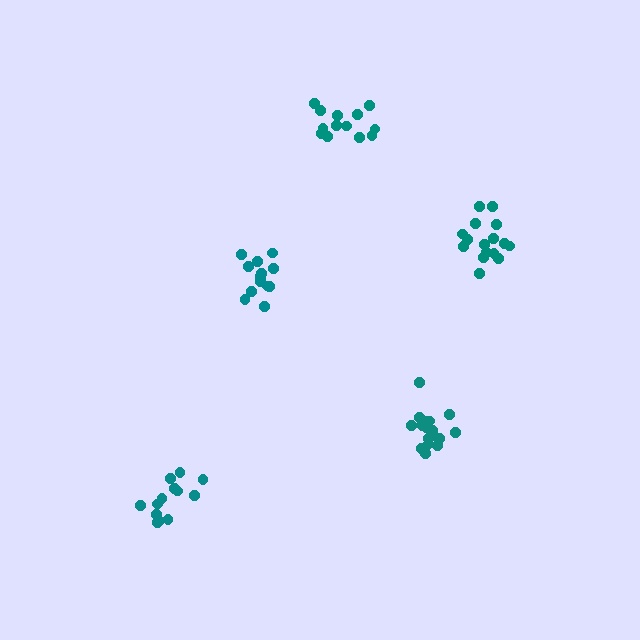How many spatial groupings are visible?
There are 5 spatial groupings.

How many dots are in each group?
Group 1: 16 dots, Group 2: 13 dots, Group 3: 13 dots, Group 4: 13 dots, Group 5: 17 dots (72 total).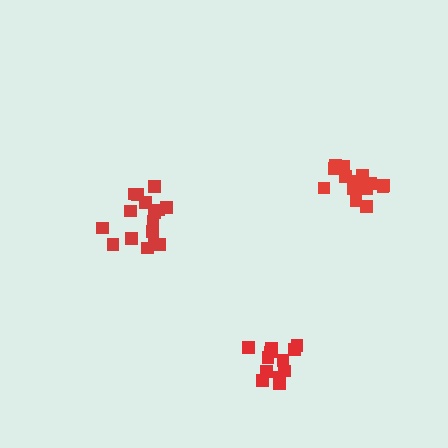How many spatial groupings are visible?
There are 3 spatial groupings.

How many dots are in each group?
Group 1: 15 dots, Group 2: 16 dots, Group 3: 12 dots (43 total).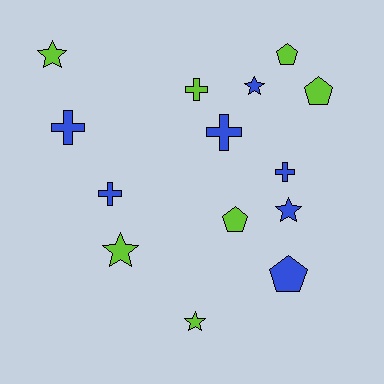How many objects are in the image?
There are 14 objects.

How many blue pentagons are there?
There is 1 blue pentagon.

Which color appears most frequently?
Blue, with 7 objects.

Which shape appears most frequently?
Star, with 5 objects.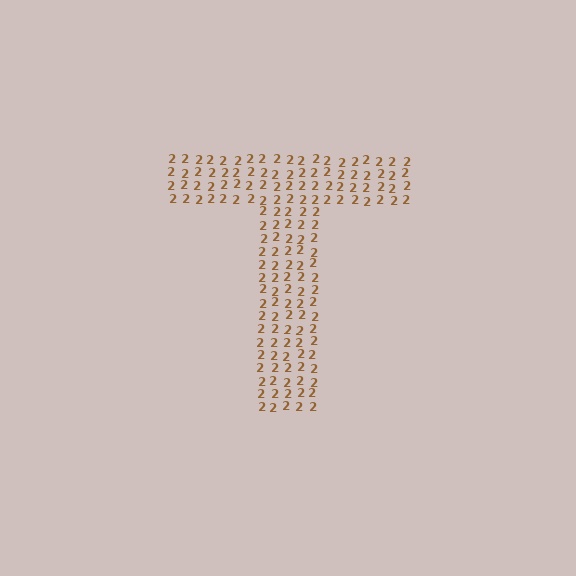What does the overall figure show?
The overall figure shows the letter T.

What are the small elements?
The small elements are digit 2's.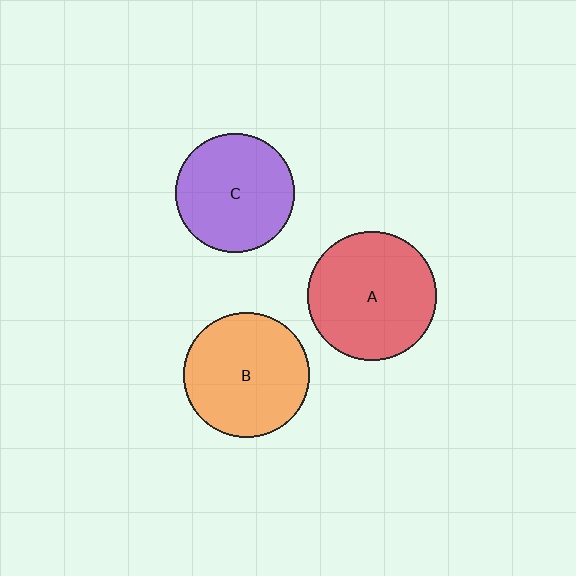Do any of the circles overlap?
No, none of the circles overlap.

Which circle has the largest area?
Circle A (red).